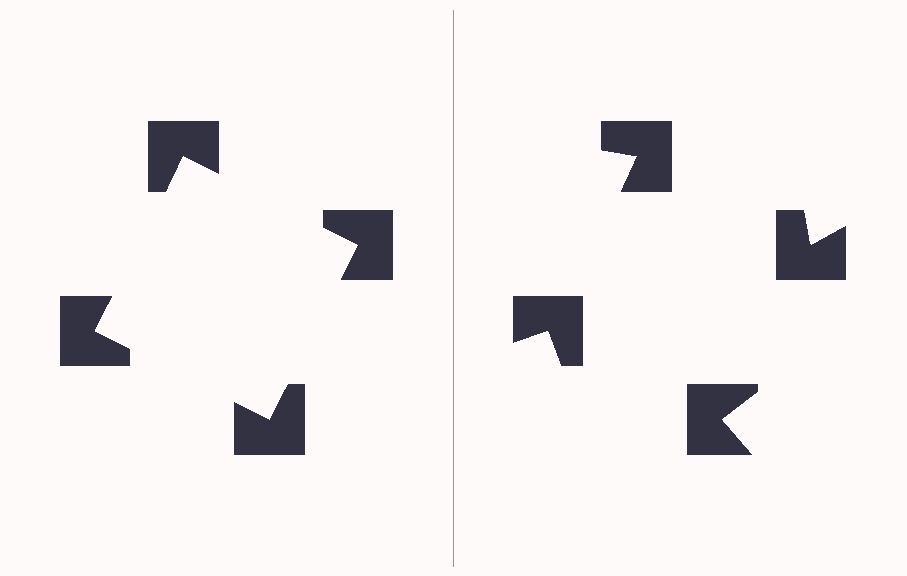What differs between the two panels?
The notched squares are positioned identically on both sides; only the wedge orientations differ. On the left they align to a square; on the right they are misaligned.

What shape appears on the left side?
An illusory square.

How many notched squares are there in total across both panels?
8 — 4 on each side.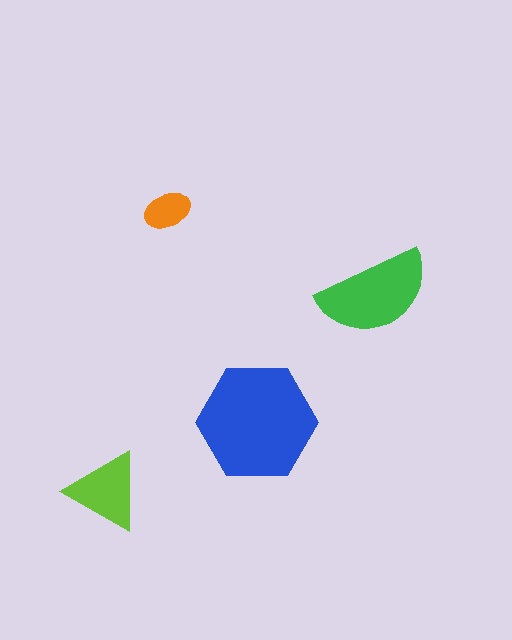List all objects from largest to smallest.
The blue hexagon, the green semicircle, the lime triangle, the orange ellipse.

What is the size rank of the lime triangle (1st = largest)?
3rd.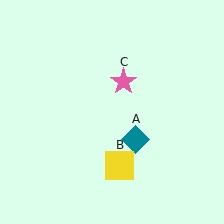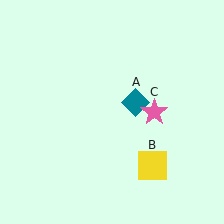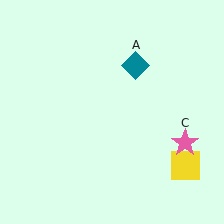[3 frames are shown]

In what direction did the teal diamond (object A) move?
The teal diamond (object A) moved up.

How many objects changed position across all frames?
3 objects changed position: teal diamond (object A), yellow square (object B), pink star (object C).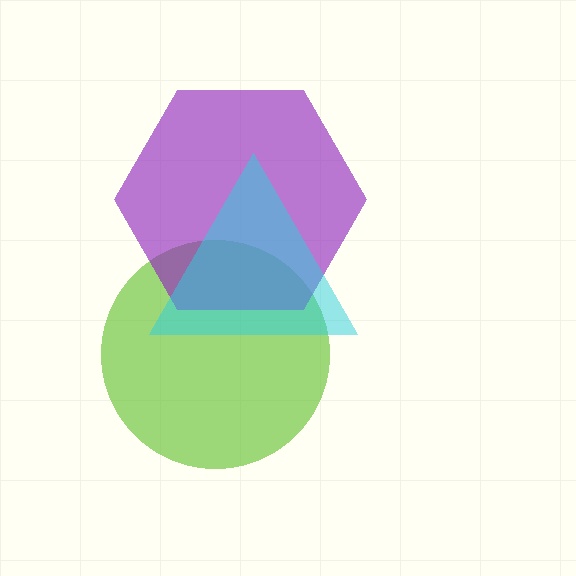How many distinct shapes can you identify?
There are 3 distinct shapes: a lime circle, a purple hexagon, a cyan triangle.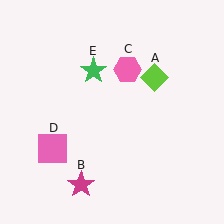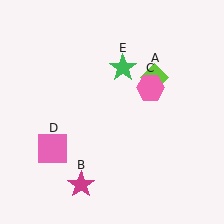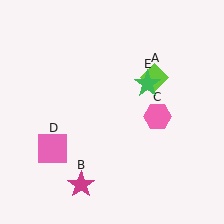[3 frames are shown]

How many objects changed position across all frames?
2 objects changed position: pink hexagon (object C), green star (object E).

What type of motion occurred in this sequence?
The pink hexagon (object C), green star (object E) rotated clockwise around the center of the scene.